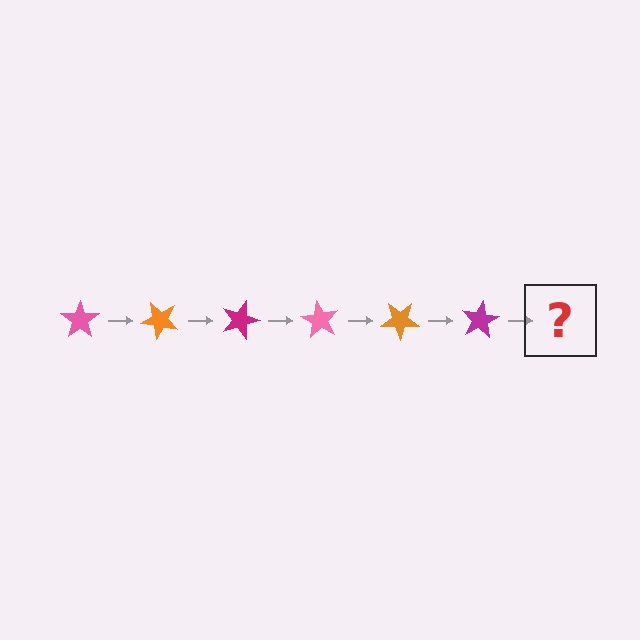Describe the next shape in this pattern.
It should be a pink star, rotated 270 degrees from the start.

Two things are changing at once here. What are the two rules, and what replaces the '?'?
The two rules are that it rotates 45 degrees each step and the color cycles through pink, orange, and magenta. The '?' should be a pink star, rotated 270 degrees from the start.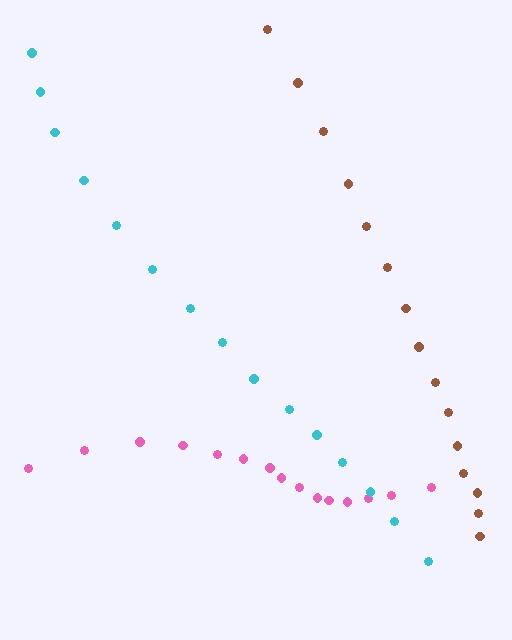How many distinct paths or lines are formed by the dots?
There are 3 distinct paths.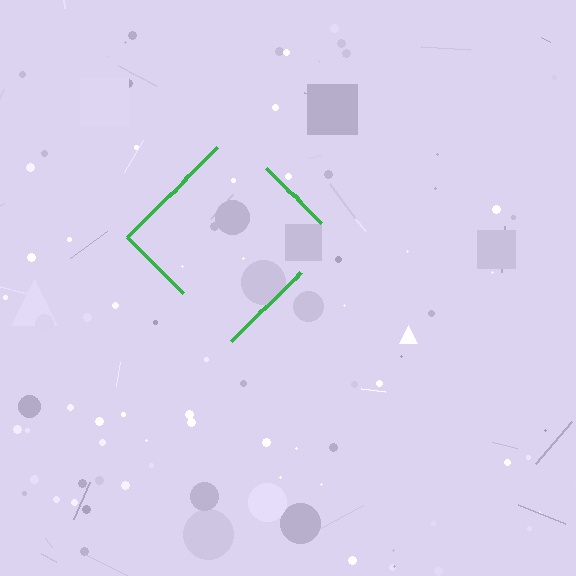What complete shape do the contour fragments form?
The contour fragments form a diamond.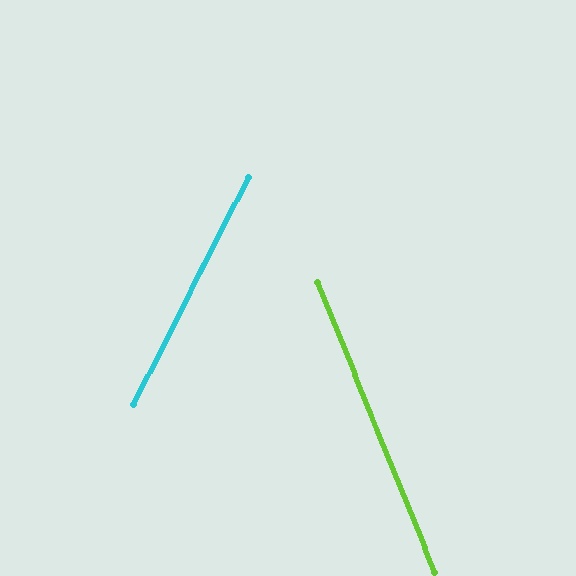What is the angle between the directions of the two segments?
Approximately 49 degrees.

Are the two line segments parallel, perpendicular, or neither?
Neither parallel nor perpendicular — they differ by about 49°.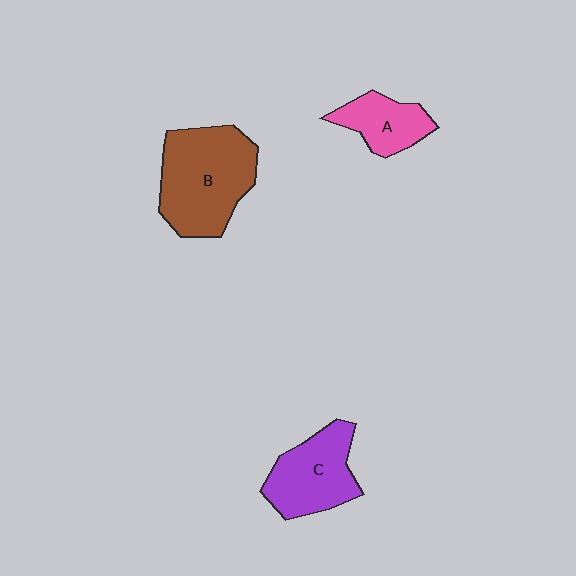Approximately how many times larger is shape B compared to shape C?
Approximately 1.4 times.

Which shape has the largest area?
Shape B (brown).